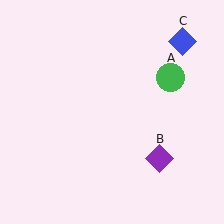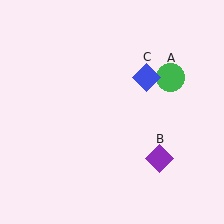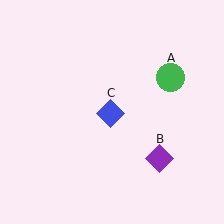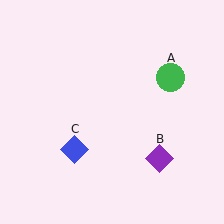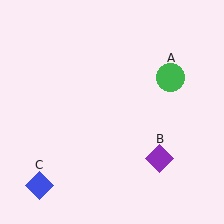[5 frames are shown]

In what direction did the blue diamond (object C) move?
The blue diamond (object C) moved down and to the left.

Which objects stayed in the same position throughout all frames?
Green circle (object A) and purple diamond (object B) remained stationary.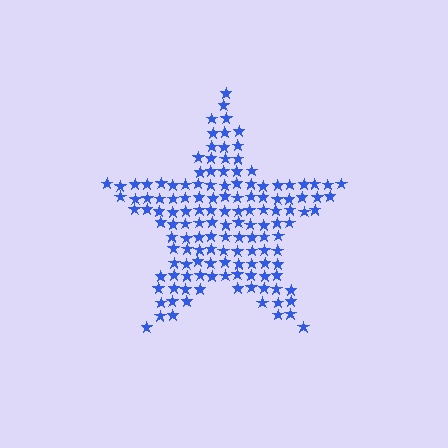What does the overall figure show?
The overall figure shows a star.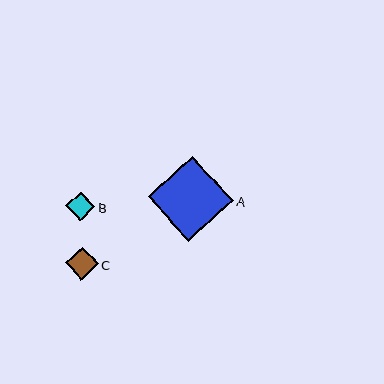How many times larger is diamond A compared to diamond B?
Diamond A is approximately 2.9 times the size of diamond B.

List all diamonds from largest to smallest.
From largest to smallest: A, C, B.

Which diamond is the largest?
Diamond A is the largest with a size of approximately 85 pixels.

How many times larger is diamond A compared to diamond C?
Diamond A is approximately 2.6 times the size of diamond C.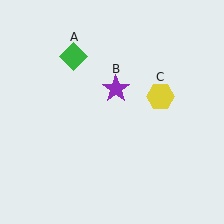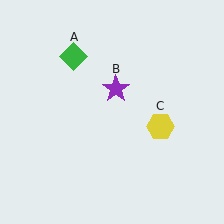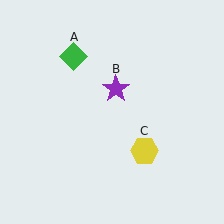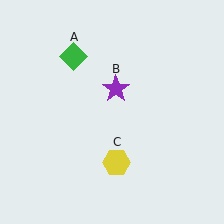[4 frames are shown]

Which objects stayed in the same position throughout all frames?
Green diamond (object A) and purple star (object B) remained stationary.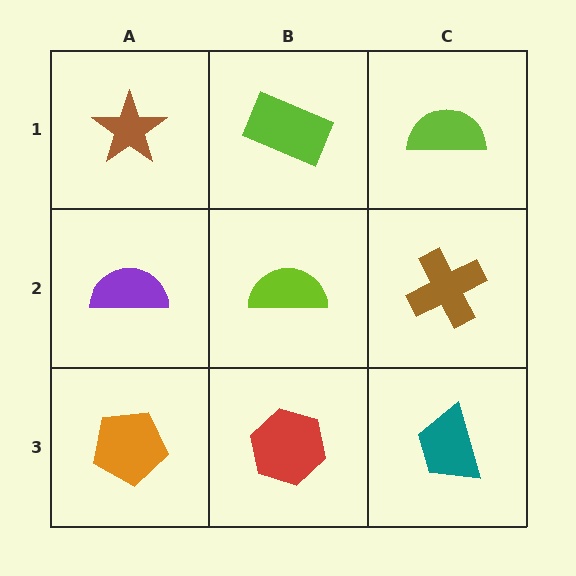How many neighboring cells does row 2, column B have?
4.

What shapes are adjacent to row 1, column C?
A brown cross (row 2, column C), a lime rectangle (row 1, column B).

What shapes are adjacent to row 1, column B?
A lime semicircle (row 2, column B), a brown star (row 1, column A), a lime semicircle (row 1, column C).